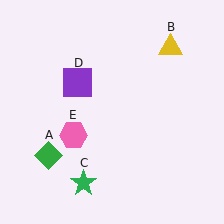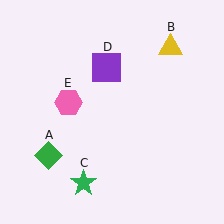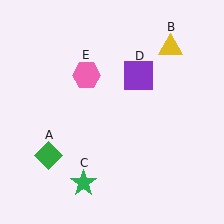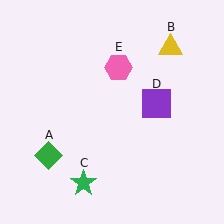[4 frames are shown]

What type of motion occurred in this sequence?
The purple square (object D), pink hexagon (object E) rotated clockwise around the center of the scene.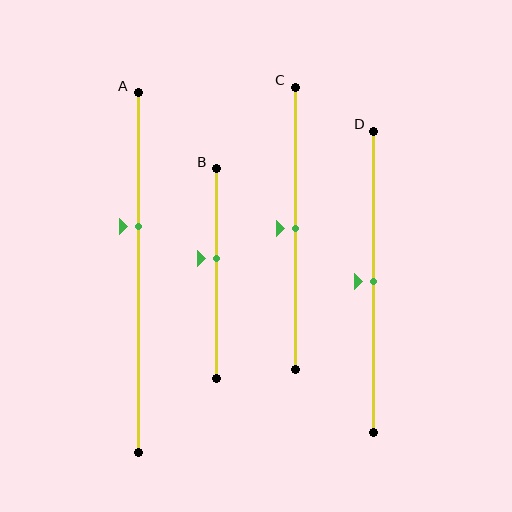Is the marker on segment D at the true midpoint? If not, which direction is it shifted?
Yes, the marker on segment D is at the true midpoint.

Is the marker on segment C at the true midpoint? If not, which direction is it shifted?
Yes, the marker on segment C is at the true midpoint.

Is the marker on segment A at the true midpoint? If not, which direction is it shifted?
No, the marker on segment A is shifted upward by about 13% of the segment length.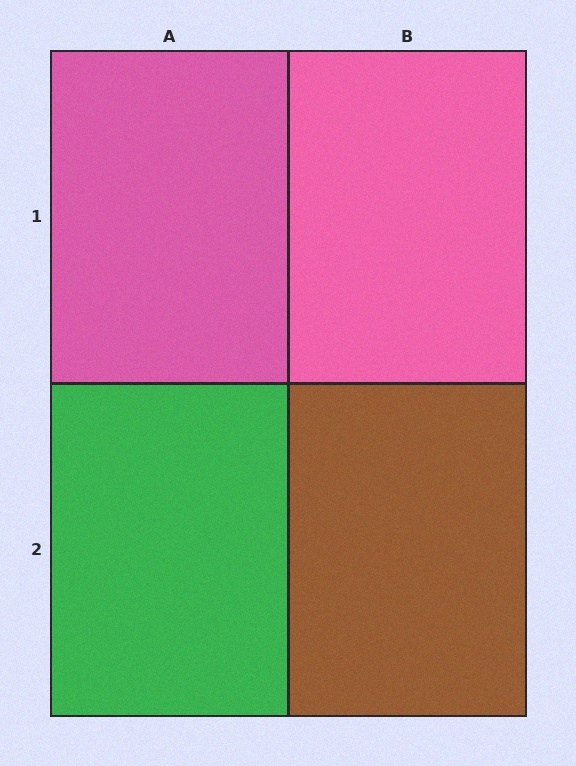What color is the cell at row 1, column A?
Pink.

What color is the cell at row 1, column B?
Pink.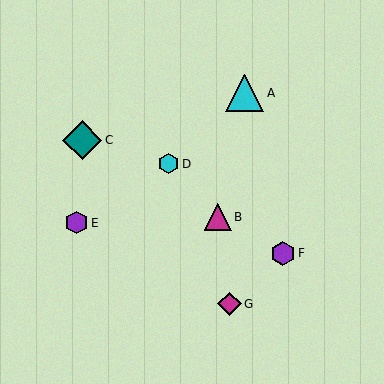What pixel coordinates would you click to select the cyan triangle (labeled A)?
Click at (245, 93) to select the cyan triangle A.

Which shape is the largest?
The teal diamond (labeled C) is the largest.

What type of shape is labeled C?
Shape C is a teal diamond.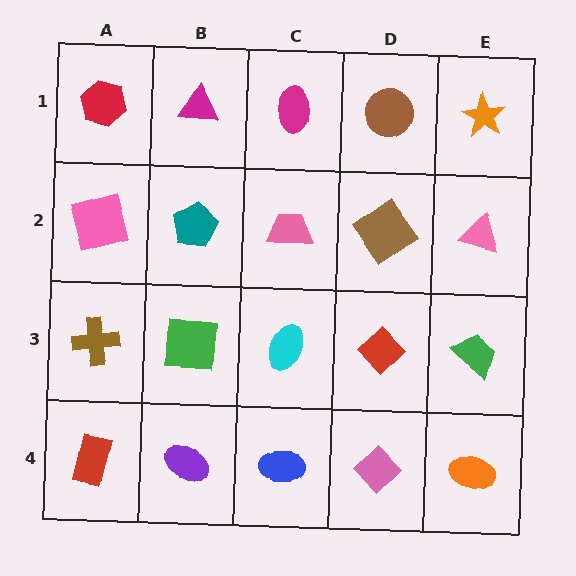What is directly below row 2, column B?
A green square.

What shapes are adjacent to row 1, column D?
A brown diamond (row 2, column D), a magenta ellipse (row 1, column C), an orange star (row 1, column E).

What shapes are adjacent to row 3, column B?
A teal pentagon (row 2, column B), a purple ellipse (row 4, column B), a brown cross (row 3, column A), a cyan ellipse (row 3, column C).